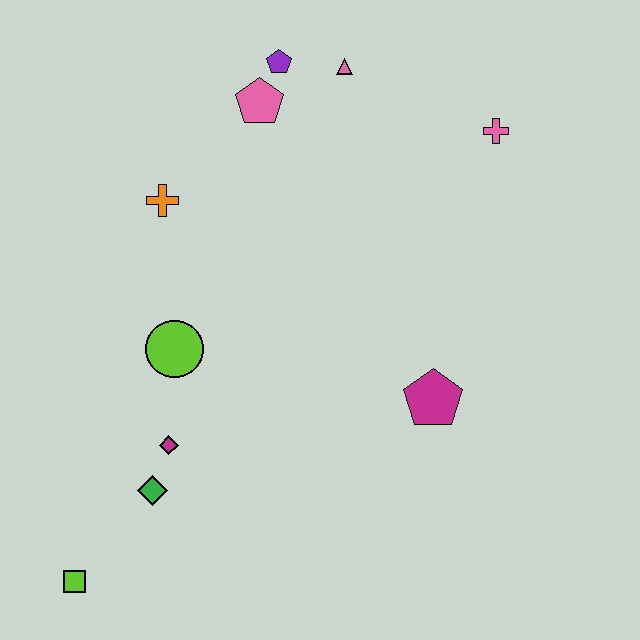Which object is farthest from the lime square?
The pink cross is farthest from the lime square.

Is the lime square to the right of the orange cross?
No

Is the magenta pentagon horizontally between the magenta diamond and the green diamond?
No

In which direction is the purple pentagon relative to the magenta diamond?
The purple pentagon is above the magenta diamond.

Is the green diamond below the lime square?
No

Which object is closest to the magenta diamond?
The green diamond is closest to the magenta diamond.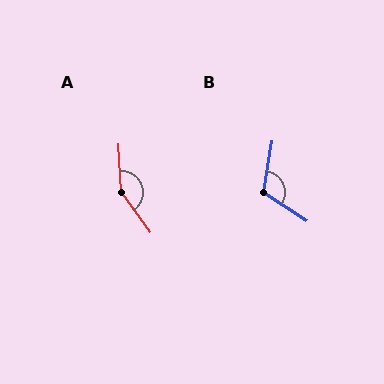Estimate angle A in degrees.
Approximately 147 degrees.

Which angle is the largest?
A, at approximately 147 degrees.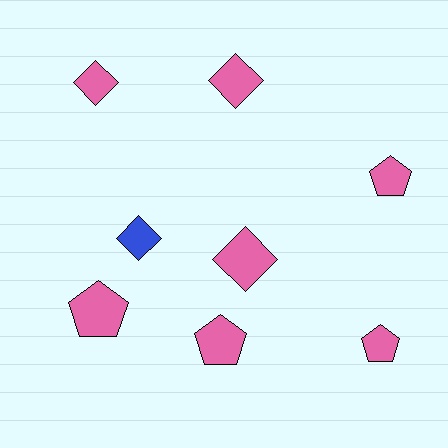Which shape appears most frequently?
Diamond, with 4 objects.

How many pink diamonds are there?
There are 3 pink diamonds.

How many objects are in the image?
There are 8 objects.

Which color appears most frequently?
Pink, with 7 objects.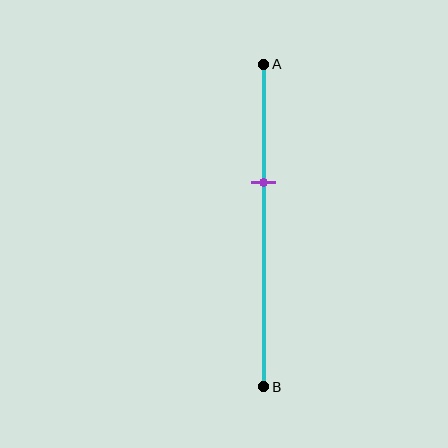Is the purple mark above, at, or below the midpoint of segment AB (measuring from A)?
The purple mark is above the midpoint of segment AB.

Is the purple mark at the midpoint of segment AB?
No, the mark is at about 35% from A, not at the 50% midpoint.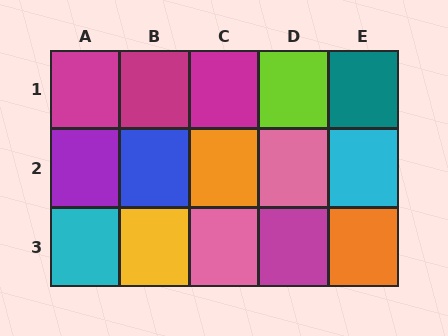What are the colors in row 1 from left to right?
Magenta, magenta, magenta, lime, teal.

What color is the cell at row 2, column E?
Cyan.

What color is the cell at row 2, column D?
Pink.